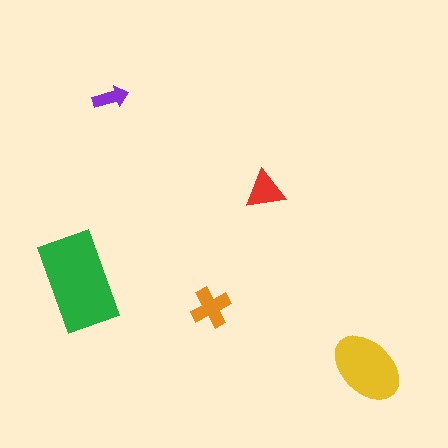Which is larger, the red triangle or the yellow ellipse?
The yellow ellipse.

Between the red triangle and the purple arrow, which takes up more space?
The red triangle.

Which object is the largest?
The green rectangle.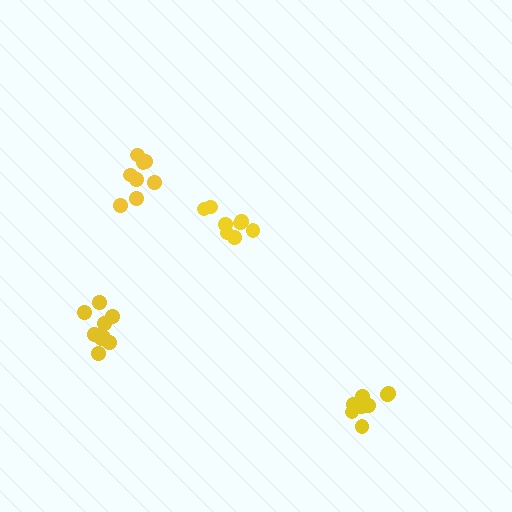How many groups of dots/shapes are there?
There are 4 groups.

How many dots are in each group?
Group 1: 8 dots, Group 2: 10 dots, Group 3: 8 dots, Group 4: 8 dots (34 total).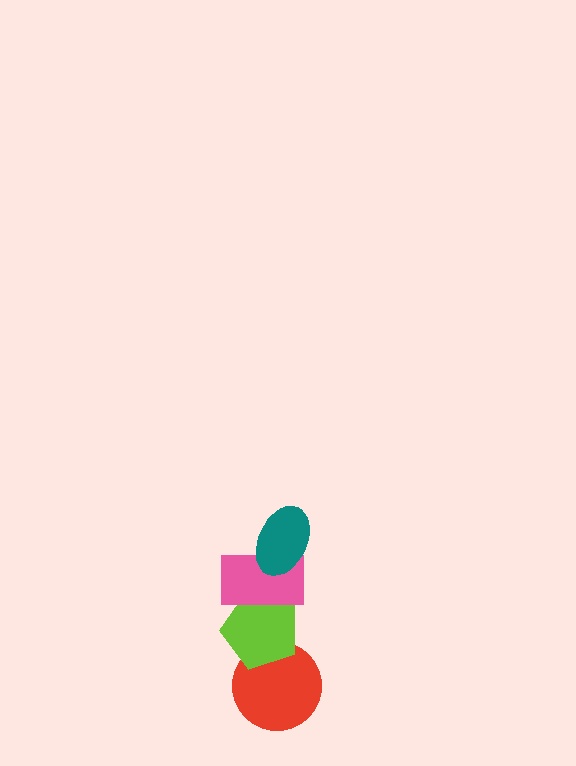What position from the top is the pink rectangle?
The pink rectangle is 2nd from the top.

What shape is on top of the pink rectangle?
The teal ellipse is on top of the pink rectangle.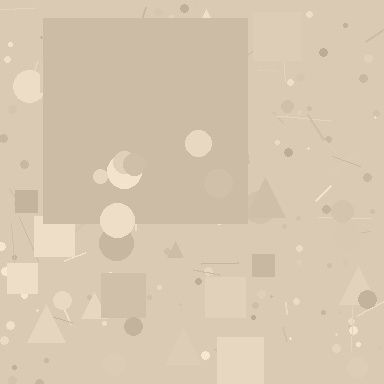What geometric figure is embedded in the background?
A square is embedded in the background.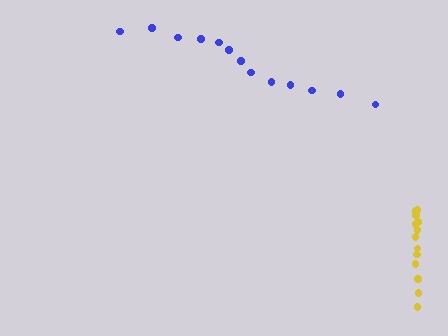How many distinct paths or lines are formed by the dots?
There are 2 distinct paths.